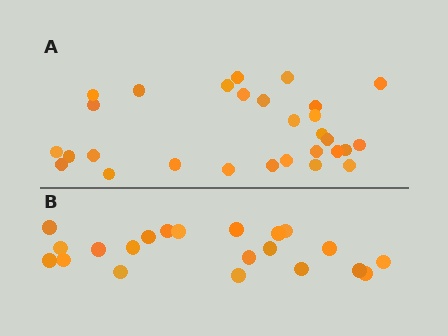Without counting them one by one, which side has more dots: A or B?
Region A (the top region) has more dots.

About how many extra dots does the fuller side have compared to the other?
Region A has roughly 8 or so more dots than region B.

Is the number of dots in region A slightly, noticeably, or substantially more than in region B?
Region A has noticeably more, but not dramatically so. The ratio is roughly 1.4 to 1.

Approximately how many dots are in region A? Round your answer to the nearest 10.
About 30 dots. (The exact count is 29, which rounds to 30.)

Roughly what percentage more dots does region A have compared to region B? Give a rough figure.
About 40% more.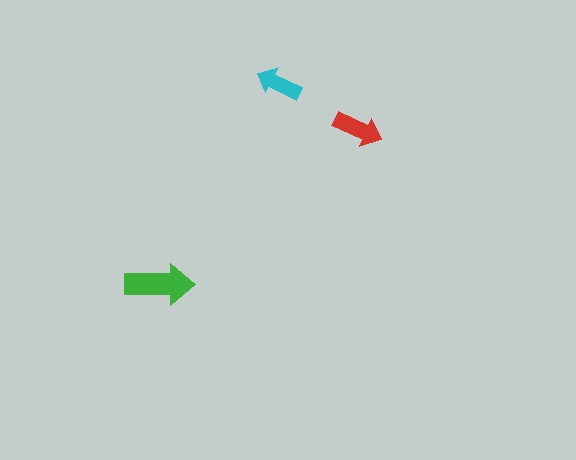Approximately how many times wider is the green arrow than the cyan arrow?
About 1.5 times wider.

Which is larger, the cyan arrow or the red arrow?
The red one.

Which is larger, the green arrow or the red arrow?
The green one.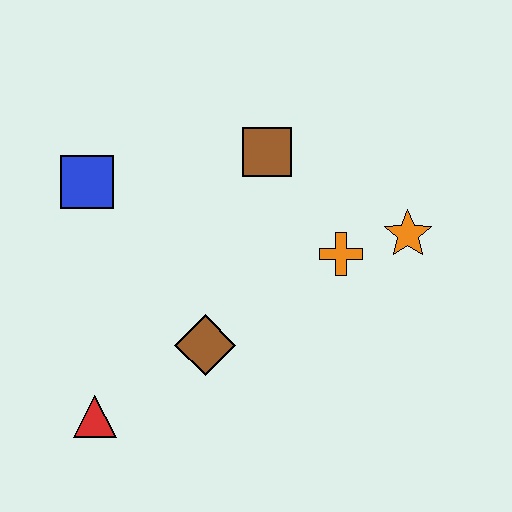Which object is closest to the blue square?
The brown square is closest to the blue square.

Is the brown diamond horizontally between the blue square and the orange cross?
Yes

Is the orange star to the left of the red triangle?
No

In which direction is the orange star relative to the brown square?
The orange star is to the right of the brown square.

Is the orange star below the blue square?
Yes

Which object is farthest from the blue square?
The orange star is farthest from the blue square.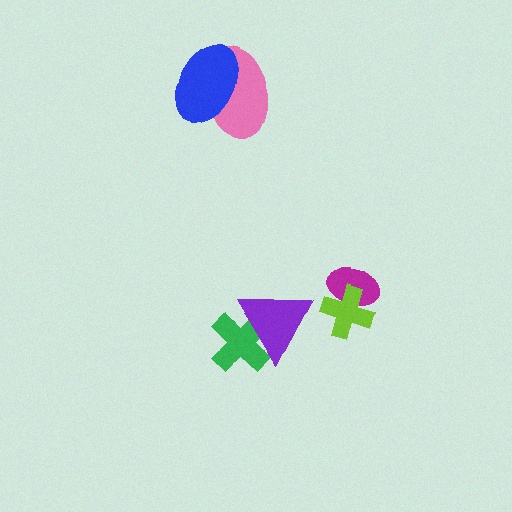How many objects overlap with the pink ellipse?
1 object overlaps with the pink ellipse.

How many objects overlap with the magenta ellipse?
1 object overlaps with the magenta ellipse.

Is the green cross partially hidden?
Yes, it is partially covered by another shape.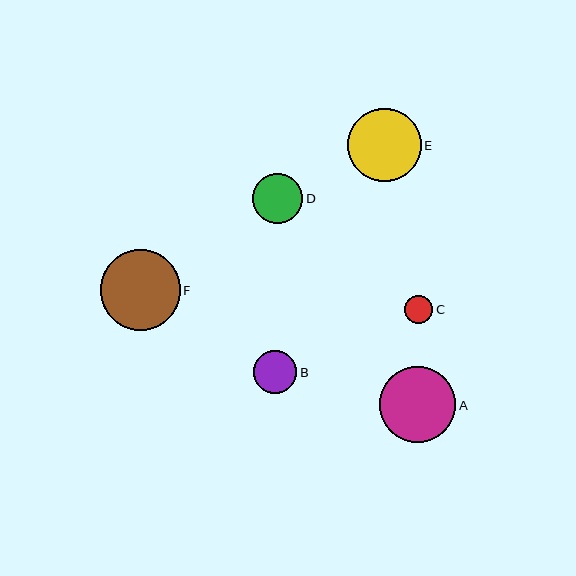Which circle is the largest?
Circle F is the largest with a size of approximately 80 pixels.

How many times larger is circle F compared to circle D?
Circle F is approximately 1.6 times the size of circle D.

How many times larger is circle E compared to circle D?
Circle E is approximately 1.5 times the size of circle D.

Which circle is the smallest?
Circle C is the smallest with a size of approximately 28 pixels.